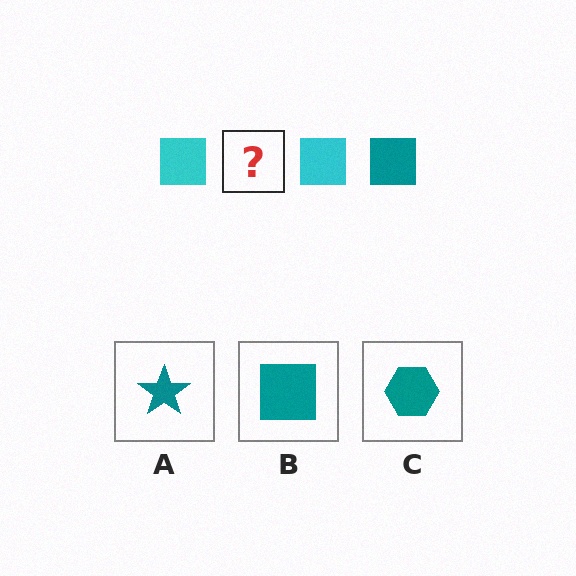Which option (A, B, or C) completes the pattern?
B.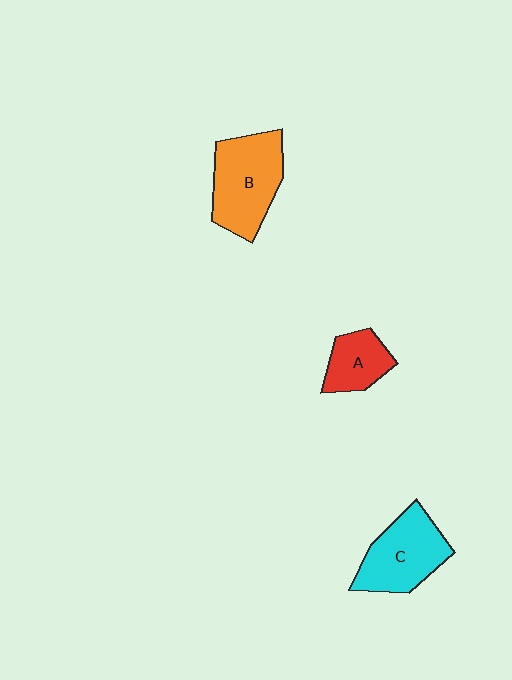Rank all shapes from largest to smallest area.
From largest to smallest: B (orange), C (cyan), A (red).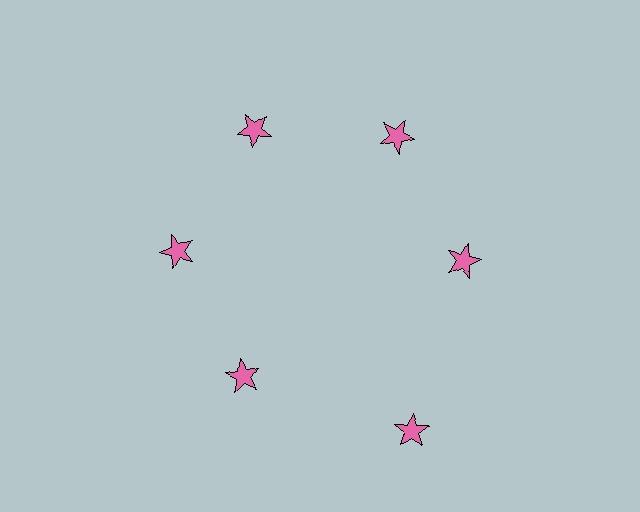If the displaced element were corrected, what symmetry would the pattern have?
It would have 6-fold rotational symmetry — the pattern would map onto itself every 60 degrees.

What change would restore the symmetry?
The symmetry would be restored by moving it inward, back onto the ring so that all 6 stars sit at equal angles and equal distance from the center.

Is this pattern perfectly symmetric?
No. The 6 pink stars are arranged in a ring, but one element near the 5 o'clock position is pushed outward from the center, breaking the 6-fold rotational symmetry.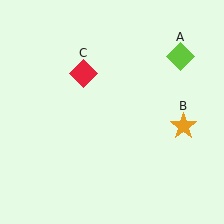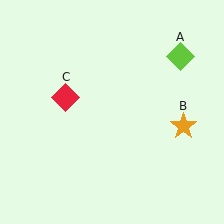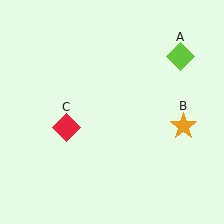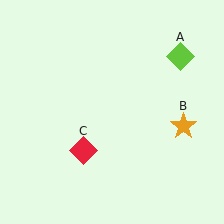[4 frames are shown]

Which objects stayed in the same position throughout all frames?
Lime diamond (object A) and orange star (object B) remained stationary.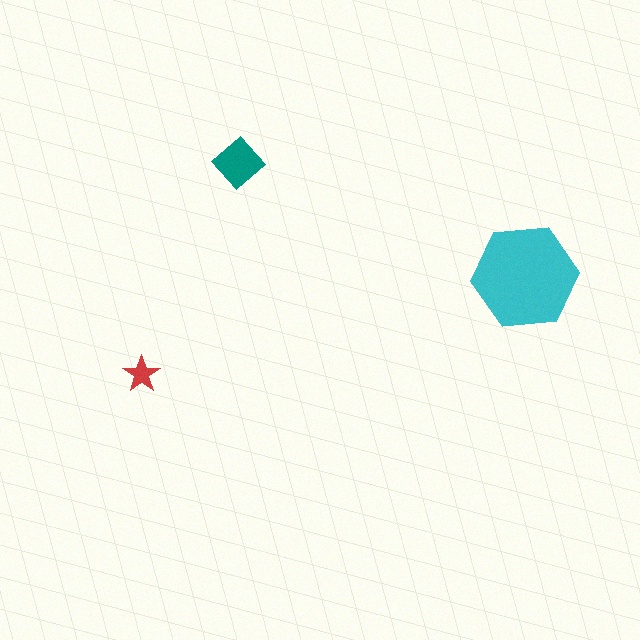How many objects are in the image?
There are 3 objects in the image.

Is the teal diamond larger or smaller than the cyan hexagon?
Smaller.